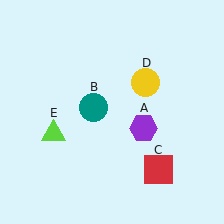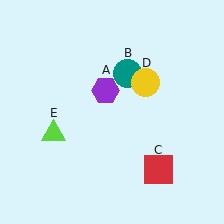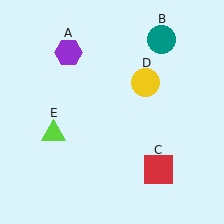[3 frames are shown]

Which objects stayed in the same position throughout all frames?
Red square (object C) and yellow circle (object D) and lime triangle (object E) remained stationary.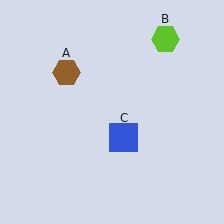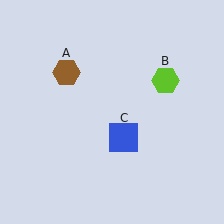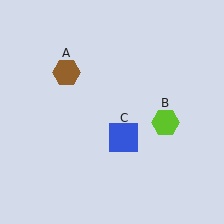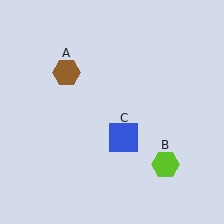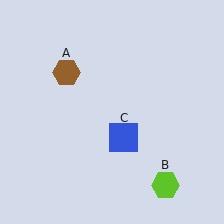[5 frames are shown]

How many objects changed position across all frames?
1 object changed position: lime hexagon (object B).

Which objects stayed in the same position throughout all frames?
Brown hexagon (object A) and blue square (object C) remained stationary.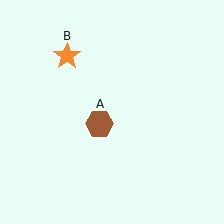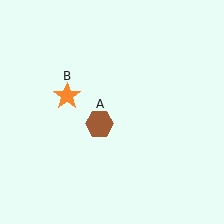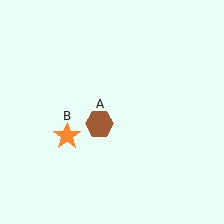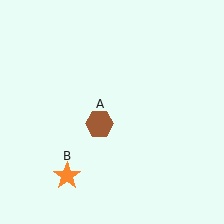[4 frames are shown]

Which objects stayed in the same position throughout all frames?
Brown hexagon (object A) remained stationary.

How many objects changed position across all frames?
1 object changed position: orange star (object B).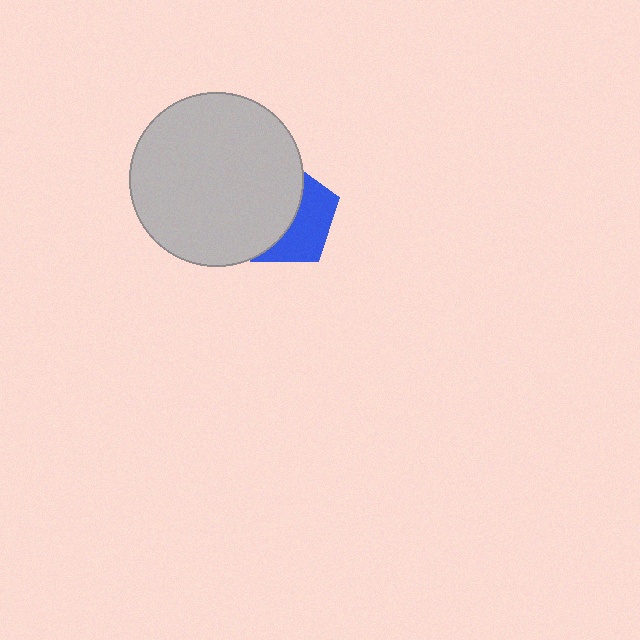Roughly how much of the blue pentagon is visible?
A small part of it is visible (roughly 42%).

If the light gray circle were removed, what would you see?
You would see the complete blue pentagon.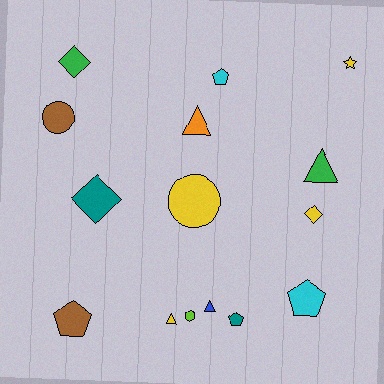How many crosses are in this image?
There are no crosses.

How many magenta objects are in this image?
There are no magenta objects.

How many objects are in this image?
There are 15 objects.